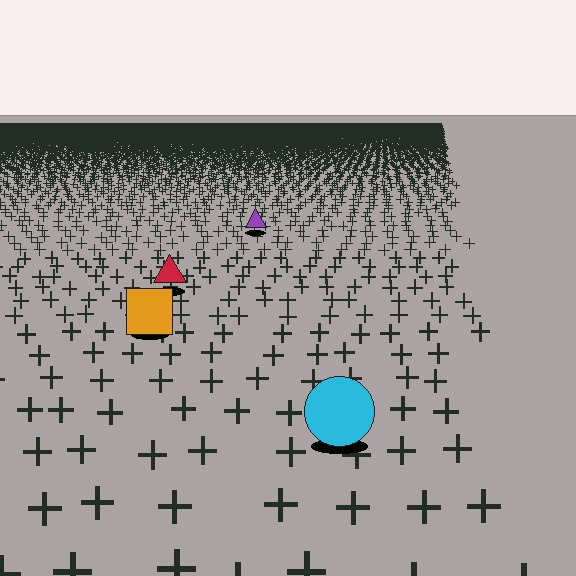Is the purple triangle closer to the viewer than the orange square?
No. The orange square is closer — you can tell from the texture gradient: the ground texture is coarser near it.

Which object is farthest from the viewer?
The purple triangle is farthest from the viewer. It appears smaller and the ground texture around it is denser.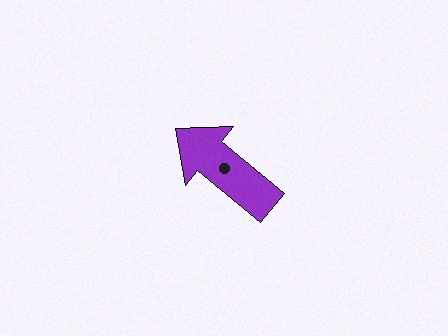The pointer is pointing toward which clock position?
Roughly 10 o'clock.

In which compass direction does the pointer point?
Northwest.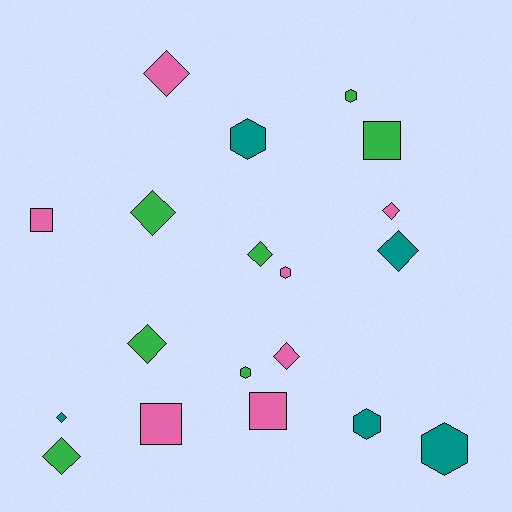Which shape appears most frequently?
Diamond, with 9 objects.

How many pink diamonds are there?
There are 3 pink diamonds.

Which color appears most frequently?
Green, with 7 objects.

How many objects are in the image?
There are 19 objects.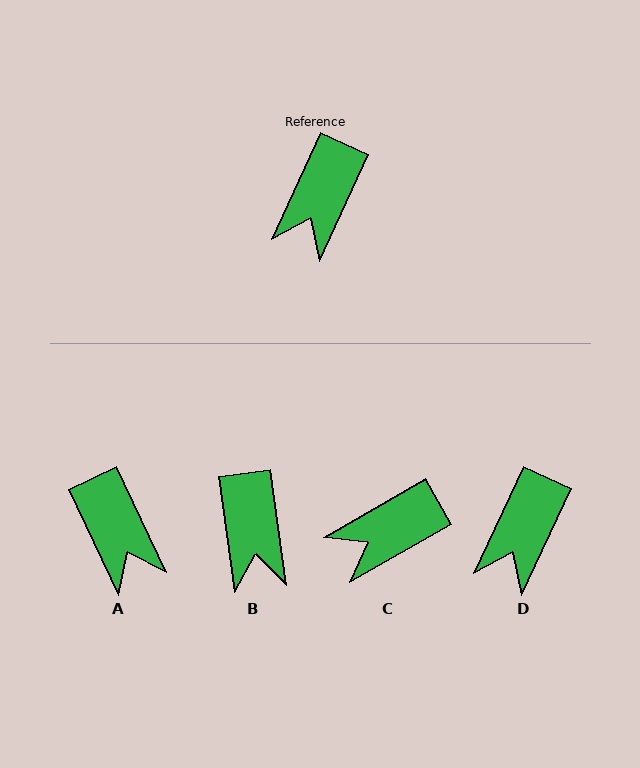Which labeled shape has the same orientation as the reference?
D.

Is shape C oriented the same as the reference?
No, it is off by about 36 degrees.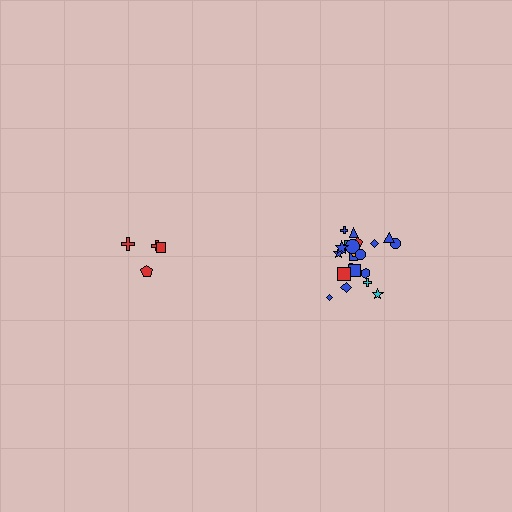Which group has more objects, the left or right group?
The right group.